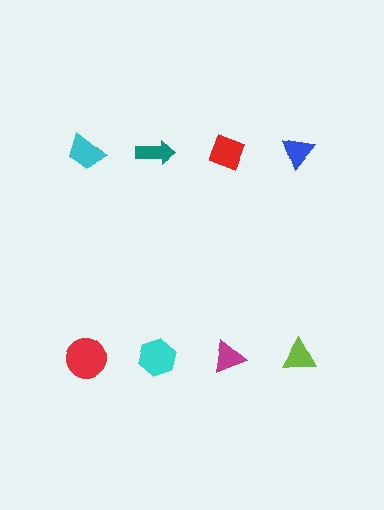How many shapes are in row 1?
4 shapes.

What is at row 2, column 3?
A magenta triangle.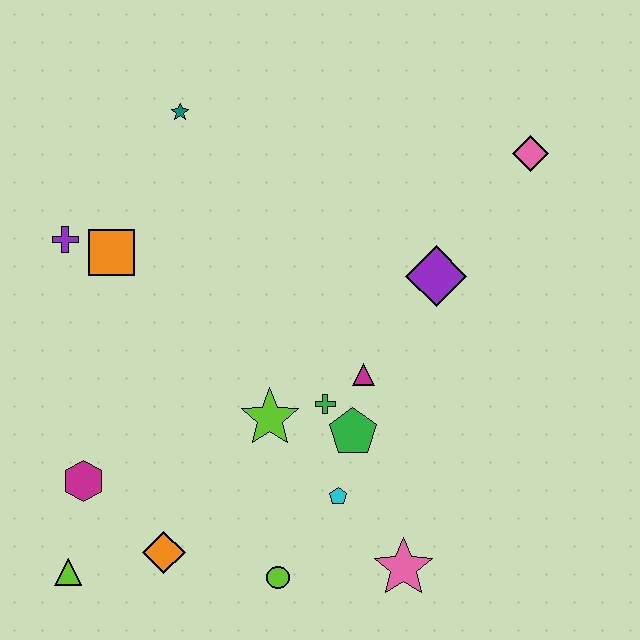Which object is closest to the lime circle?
The cyan pentagon is closest to the lime circle.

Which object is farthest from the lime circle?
The pink diamond is farthest from the lime circle.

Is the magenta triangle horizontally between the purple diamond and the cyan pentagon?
Yes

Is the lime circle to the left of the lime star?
No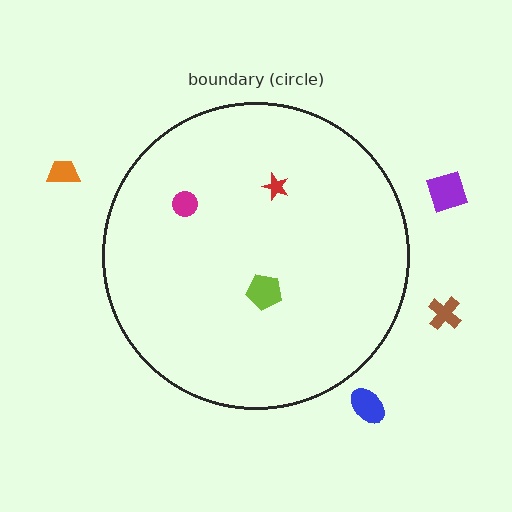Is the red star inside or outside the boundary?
Inside.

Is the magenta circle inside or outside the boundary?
Inside.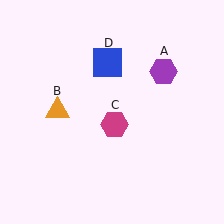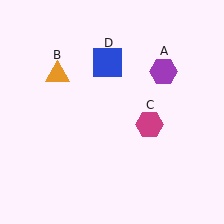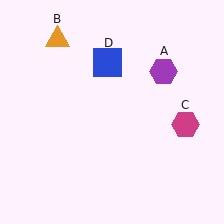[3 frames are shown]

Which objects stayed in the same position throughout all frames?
Purple hexagon (object A) and blue square (object D) remained stationary.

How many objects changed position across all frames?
2 objects changed position: orange triangle (object B), magenta hexagon (object C).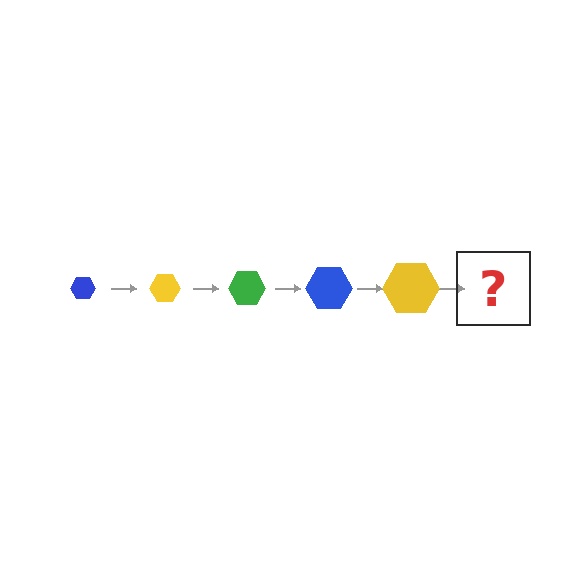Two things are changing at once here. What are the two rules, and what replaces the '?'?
The two rules are that the hexagon grows larger each step and the color cycles through blue, yellow, and green. The '?' should be a green hexagon, larger than the previous one.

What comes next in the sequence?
The next element should be a green hexagon, larger than the previous one.